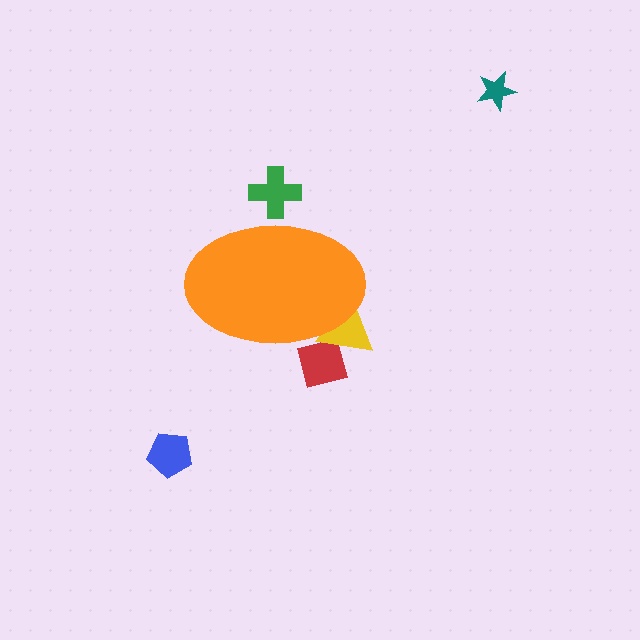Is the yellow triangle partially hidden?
Yes, the yellow triangle is partially hidden behind the orange ellipse.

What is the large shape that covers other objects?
An orange ellipse.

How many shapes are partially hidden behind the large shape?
3 shapes are partially hidden.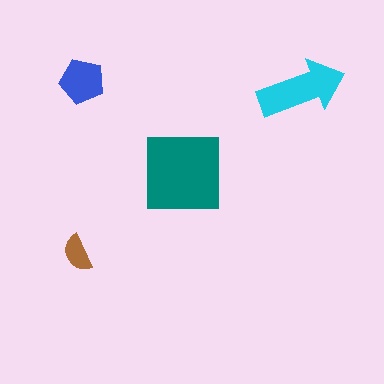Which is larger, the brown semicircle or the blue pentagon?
The blue pentagon.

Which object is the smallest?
The brown semicircle.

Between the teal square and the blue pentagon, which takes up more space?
The teal square.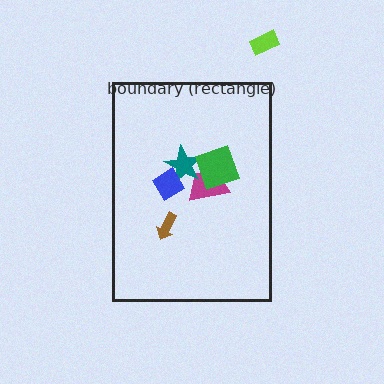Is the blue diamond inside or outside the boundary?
Inside.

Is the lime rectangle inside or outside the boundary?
Outside.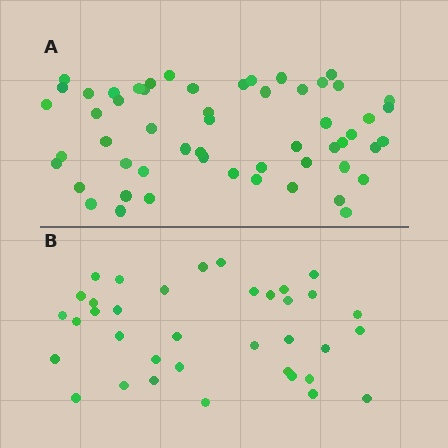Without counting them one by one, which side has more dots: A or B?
Region A (the top region) has more dots.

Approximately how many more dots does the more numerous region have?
Region A has approximately 20 more dots than region B.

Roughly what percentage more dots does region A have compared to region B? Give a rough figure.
About 55% more.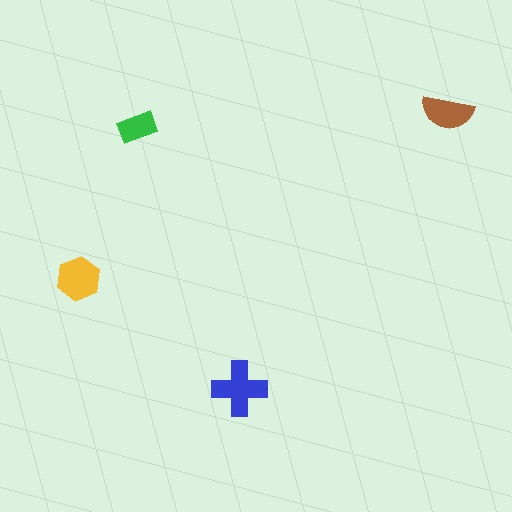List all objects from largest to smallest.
The blue cross, the yellow hexagon, the brown semicircle, the green rectangle.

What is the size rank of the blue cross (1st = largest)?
1st.